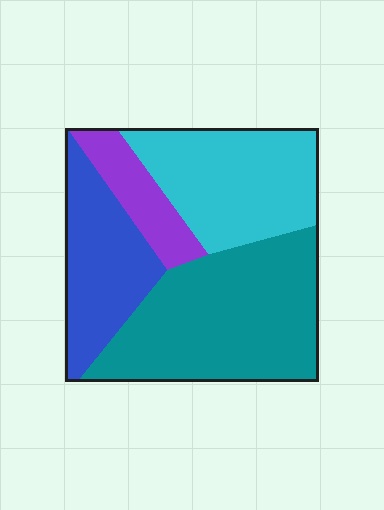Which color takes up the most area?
Teal, at roughly 40%.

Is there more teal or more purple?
Teal.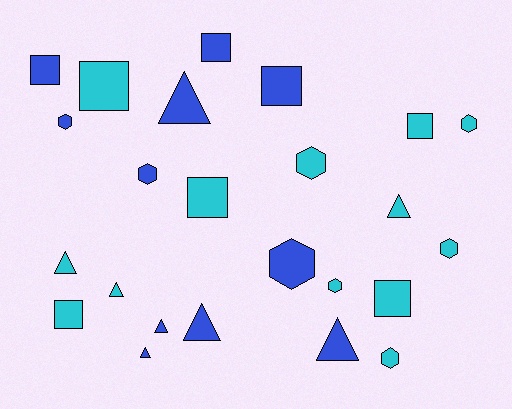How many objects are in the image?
There are 24 objects.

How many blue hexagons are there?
There are 3 blue hexagons.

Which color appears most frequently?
Cyan, with 13 objects.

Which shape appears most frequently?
Hexagon, with 8 objects.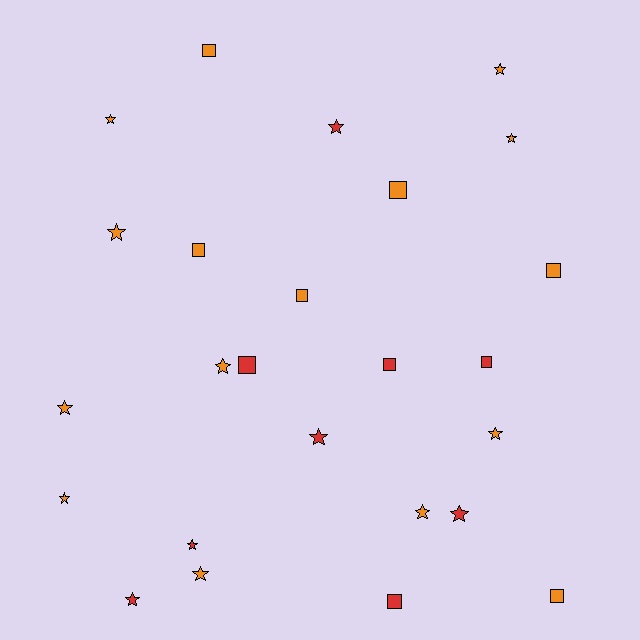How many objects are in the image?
There are 25 objects.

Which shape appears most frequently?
Star, with 15 objects.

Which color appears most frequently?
Orange, with 16 objects.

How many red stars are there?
There are 5 red stars.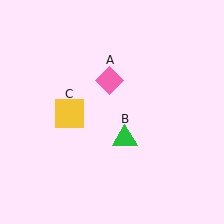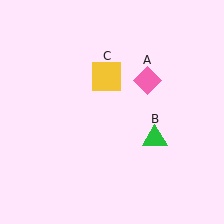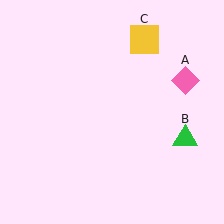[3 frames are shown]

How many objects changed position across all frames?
3 objects changed position: pink diamond (object A), green triangle (object B), yellow square (object C).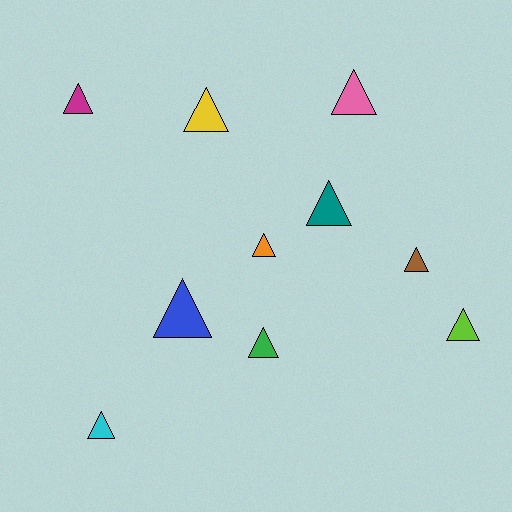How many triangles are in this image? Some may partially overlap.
There are 10 triangles.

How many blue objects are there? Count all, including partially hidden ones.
There is 1 blue object.